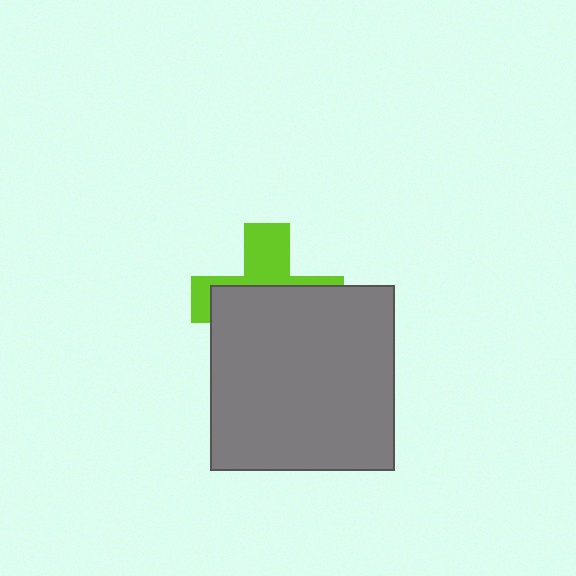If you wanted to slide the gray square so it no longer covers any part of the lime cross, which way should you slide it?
Slide it down — that is the most direct way to separate the two shapes.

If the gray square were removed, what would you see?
You would see the complete lime cross.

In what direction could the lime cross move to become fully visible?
The lime cross could move up. That would shift it out from behind the gray square entirely.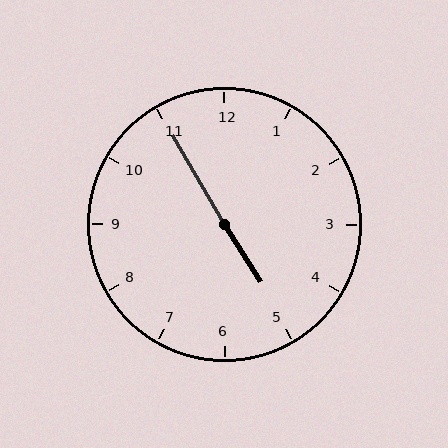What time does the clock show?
4:55.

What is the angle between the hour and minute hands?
Approximately 178 degrees.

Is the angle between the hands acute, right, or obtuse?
It is obtuse.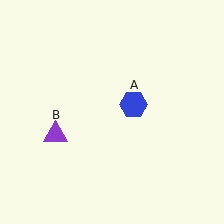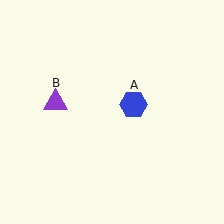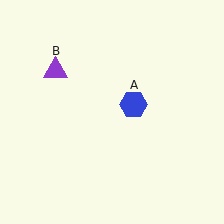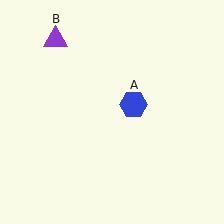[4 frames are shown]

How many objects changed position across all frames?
1 object changed position: purple triangle (object B).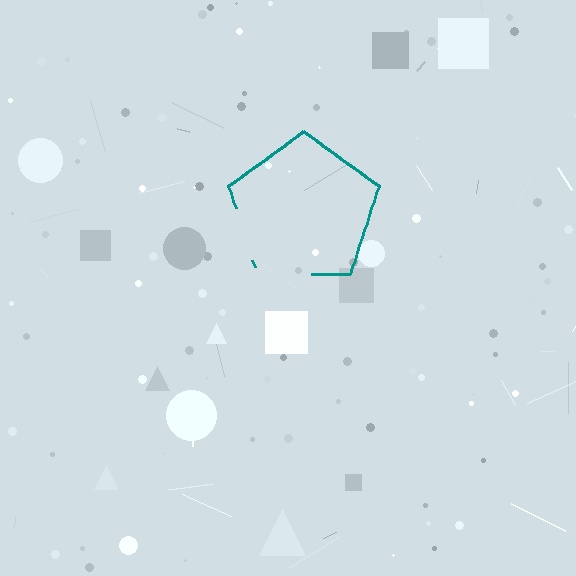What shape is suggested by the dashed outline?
The dashed outline suggests a pentagon.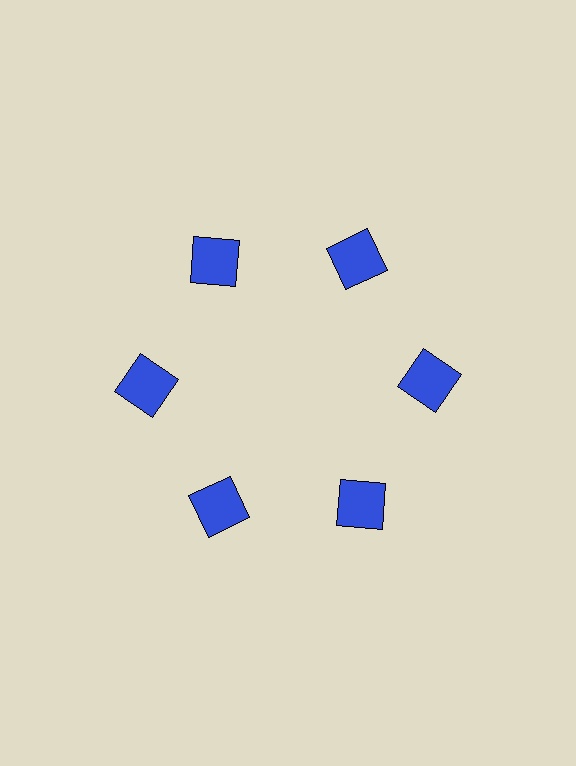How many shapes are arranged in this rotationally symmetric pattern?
There are 6 shapes, arranged in 6 groups of 1.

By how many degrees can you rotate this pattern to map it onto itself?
The pattern maps onto itself every 60 degrees of rotation.